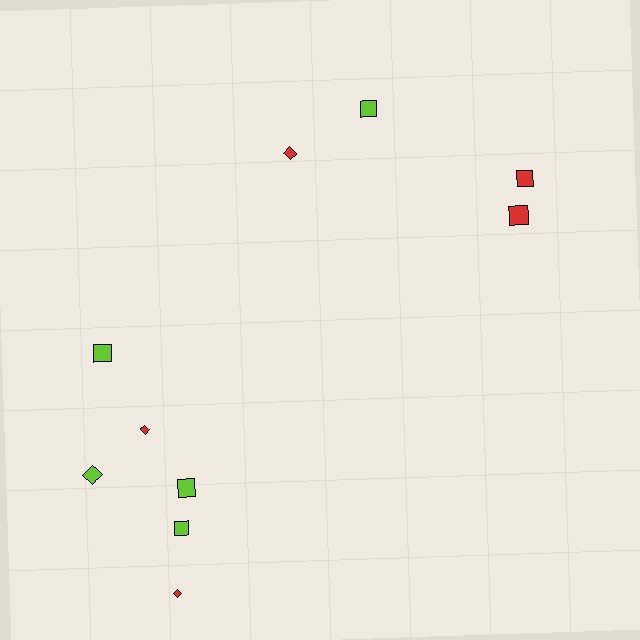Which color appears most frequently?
Lime, with 5 objects.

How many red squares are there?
There are 2 red squares.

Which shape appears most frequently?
Square, with 6 objects.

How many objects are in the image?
There are 10 objects.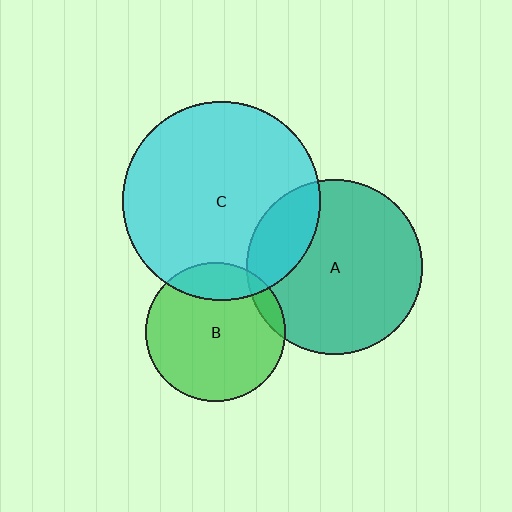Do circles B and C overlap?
Yes.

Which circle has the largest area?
Circle C (cyan).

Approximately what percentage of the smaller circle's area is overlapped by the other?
Approximately 20%.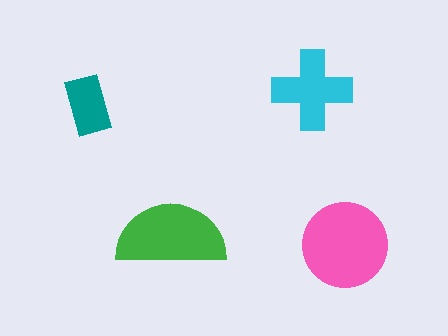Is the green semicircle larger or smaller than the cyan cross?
Larger.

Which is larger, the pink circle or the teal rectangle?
The pink circle.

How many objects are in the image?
There are 4 objects in the image.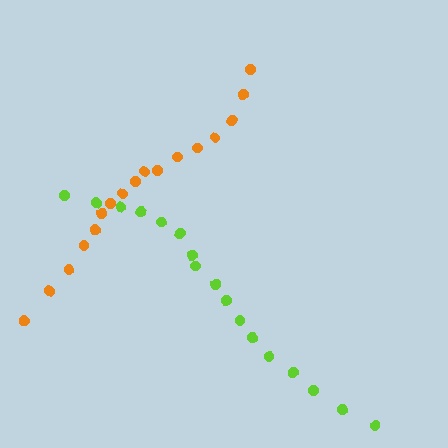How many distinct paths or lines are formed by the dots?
There are 2 distinct paths.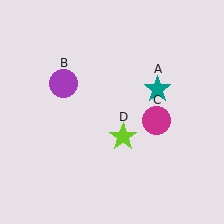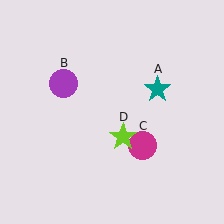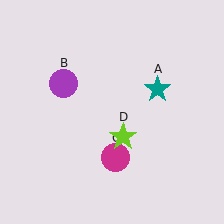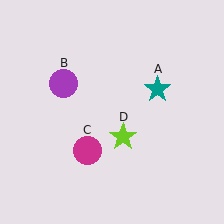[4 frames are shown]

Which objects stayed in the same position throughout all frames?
Teal star (object A) and purple circle (object B) and lime star (object D) remained stationary.